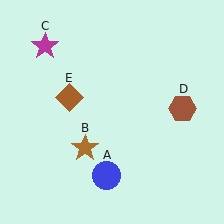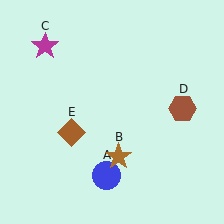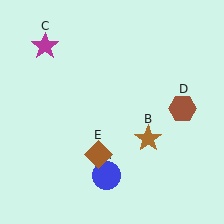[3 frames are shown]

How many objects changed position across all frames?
2 objects changed position: brown star (object B), brown diamond (object E).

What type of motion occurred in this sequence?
The brown star (object B), brown diamond (object E) rotated counterclockwise around the center of the scene.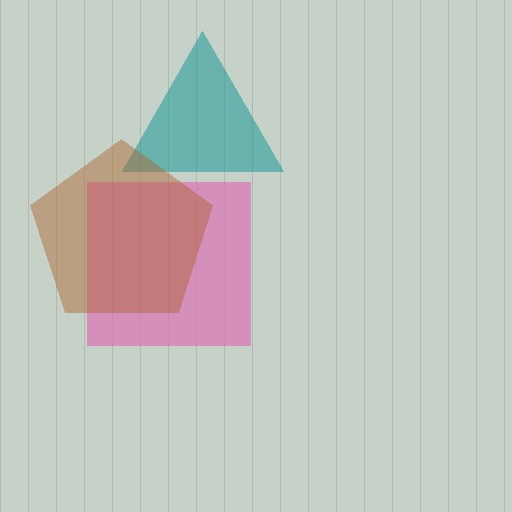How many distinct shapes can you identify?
There are 3 distinct shapes: a pink square, a teal triangle, a brown pentagon.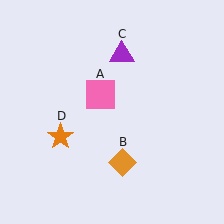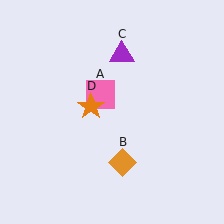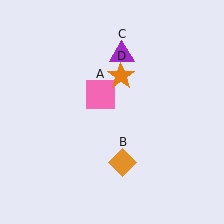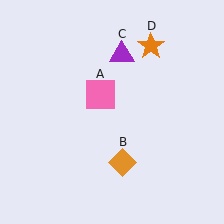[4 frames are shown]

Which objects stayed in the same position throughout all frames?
Pink square (object A) and orange diamond (object B) and purple triangle (object C) remained stationary.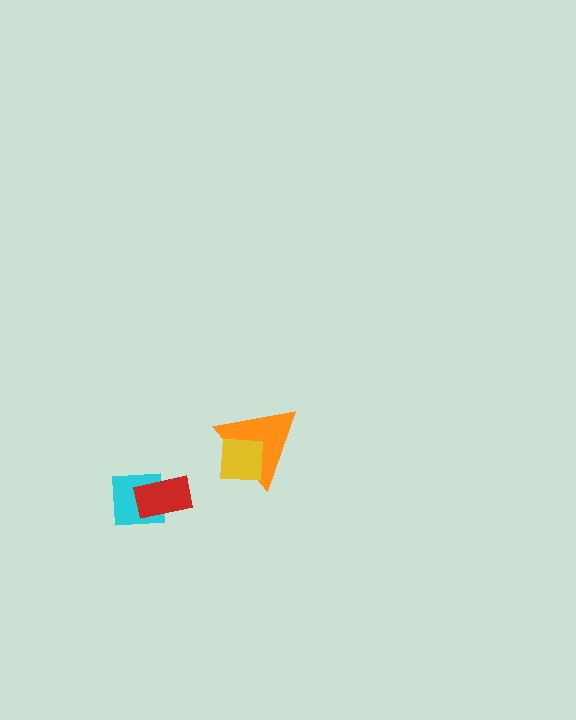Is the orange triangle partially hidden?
Yes, it is partially covered by another shape.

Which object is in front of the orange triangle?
The yellow square is in front of the orange triangle.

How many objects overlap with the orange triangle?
1 object overlaps with the orange triangle.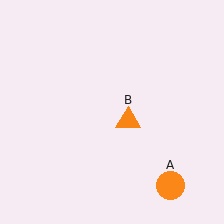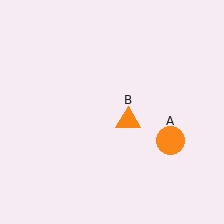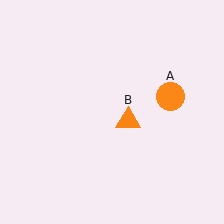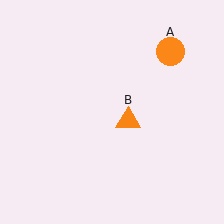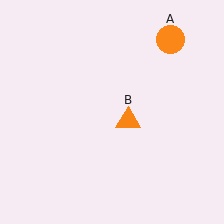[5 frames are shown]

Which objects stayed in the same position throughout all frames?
Orange triangle (object B) remained stationary.